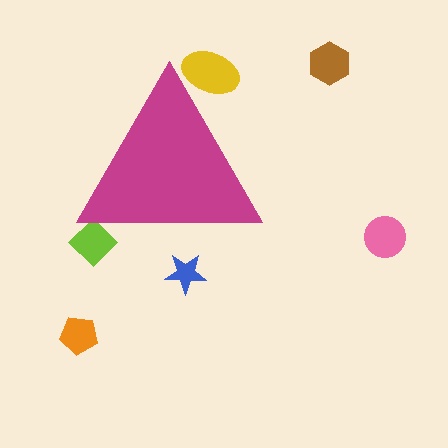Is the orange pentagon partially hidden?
No, the orange pentagon is fully visible.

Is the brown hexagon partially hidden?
No, the brown hexagon is fully visible.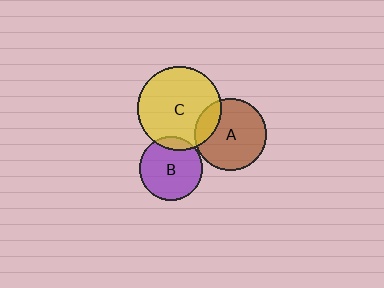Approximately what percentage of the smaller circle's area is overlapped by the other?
Approximately 10%.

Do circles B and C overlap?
Yes.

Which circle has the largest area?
Circle C (yellow).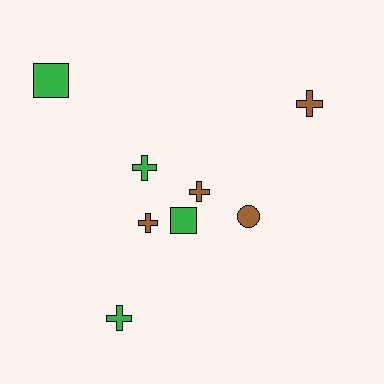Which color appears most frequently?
Brown, with 4 objects.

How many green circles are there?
There are no green circles.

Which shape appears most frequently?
Cross, with 5 objects.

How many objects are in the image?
There are 8 objects.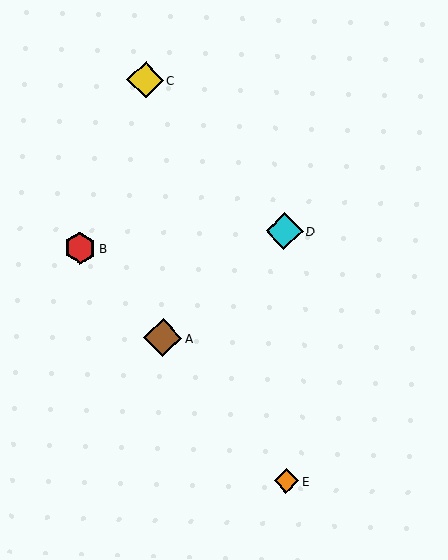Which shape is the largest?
The brown diamond (labeled A) is the largest.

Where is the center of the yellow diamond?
The center of the yellow diamond is at (145, 80).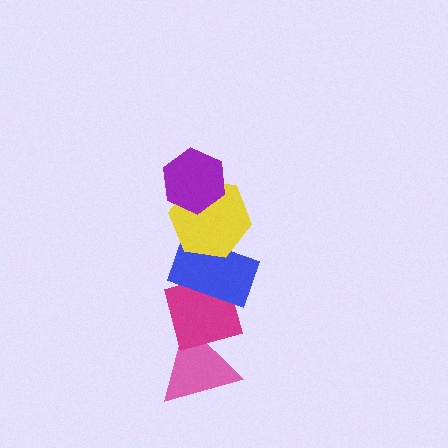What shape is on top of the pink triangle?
The magenta diamond is on top of the pink triangle.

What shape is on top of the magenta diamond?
The blue rectangle is on top of the magenta diamond.